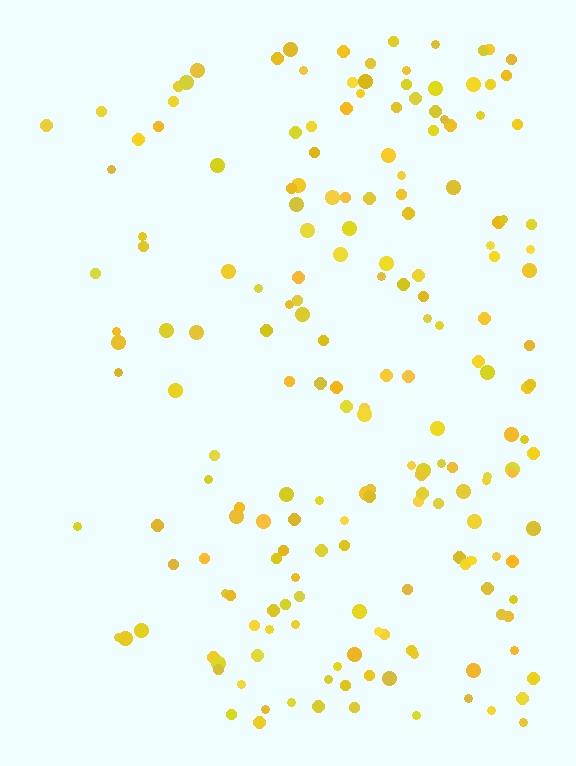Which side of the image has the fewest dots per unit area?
The left.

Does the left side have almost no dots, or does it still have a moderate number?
Still a moderate number, just noticeably fewer than the right.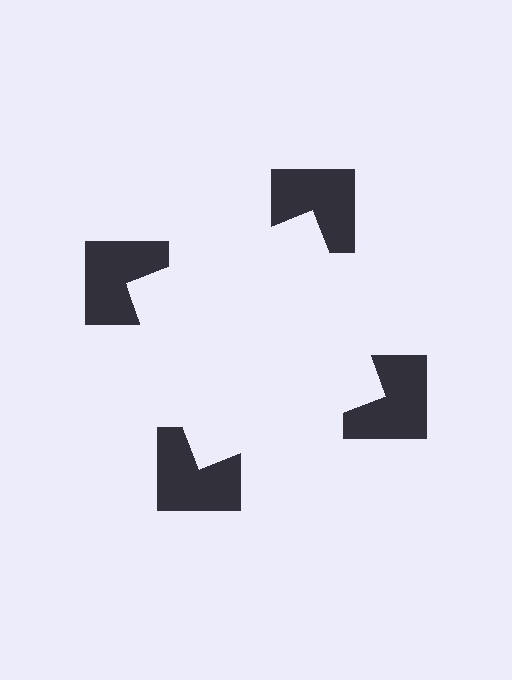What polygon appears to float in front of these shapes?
An illusory square — its edges are inferred from the aligned wedge cuts in the notched squares, not physically drawn.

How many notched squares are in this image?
There are 4 — one at each vertex of the illusory square.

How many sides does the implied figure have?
4 sides.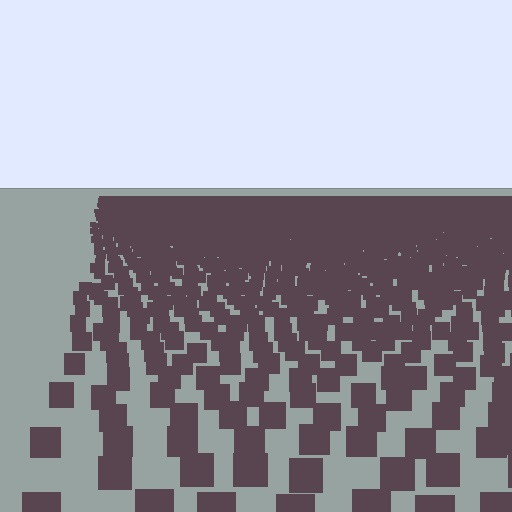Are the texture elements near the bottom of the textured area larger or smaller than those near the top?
Larger. Near the bottom, elements are closer to the viewer and appear at a bigger on-screen size.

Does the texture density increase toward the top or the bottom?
Density increases toward the top.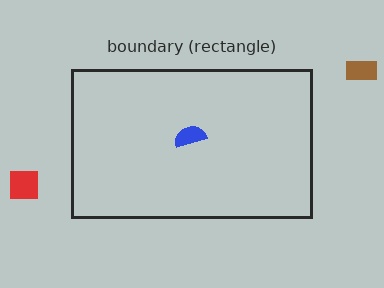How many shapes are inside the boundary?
1 inside, 2 outside.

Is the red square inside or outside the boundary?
Outside.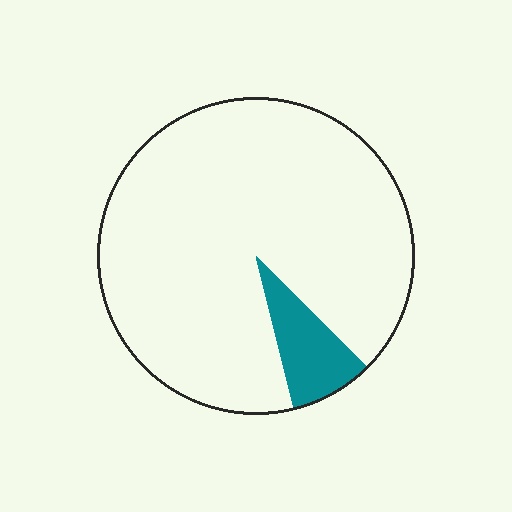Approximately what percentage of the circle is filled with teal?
Approximately 10%.